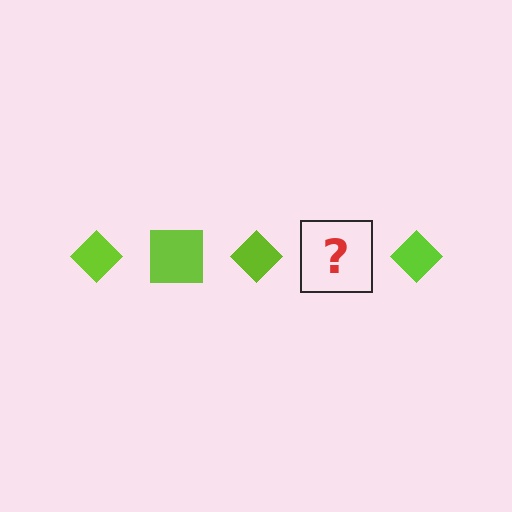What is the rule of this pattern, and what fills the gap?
The rule is that the pattern cycles through diamond, square shapes in lime. The gap should be filled with a lime square.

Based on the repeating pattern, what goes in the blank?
The blank should be a lime square.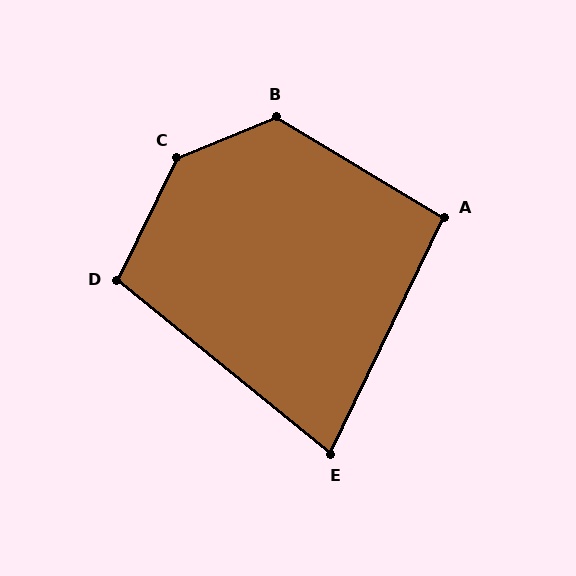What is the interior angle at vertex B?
Approximately 127 degrees (obtuse).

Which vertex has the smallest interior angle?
E, at approximately 77 degrees.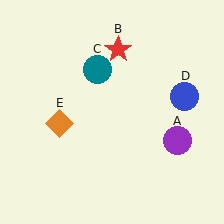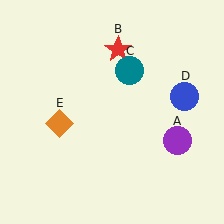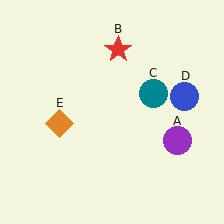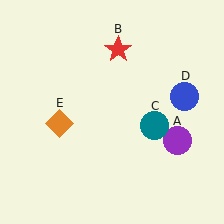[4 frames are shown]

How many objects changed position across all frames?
1 object changed position: teal circle (object C).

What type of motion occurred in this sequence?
The teal circle (object C) rotated clockwise around the center of the scene.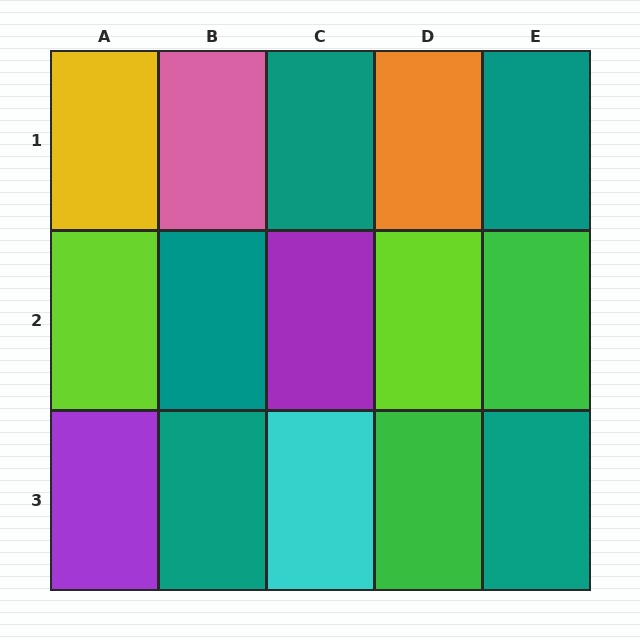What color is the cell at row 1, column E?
Teal.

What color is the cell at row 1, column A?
Yellow.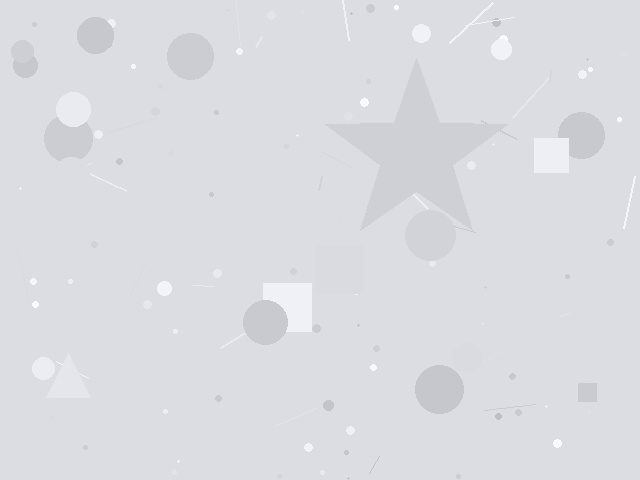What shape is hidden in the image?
A star is hidden in the image.